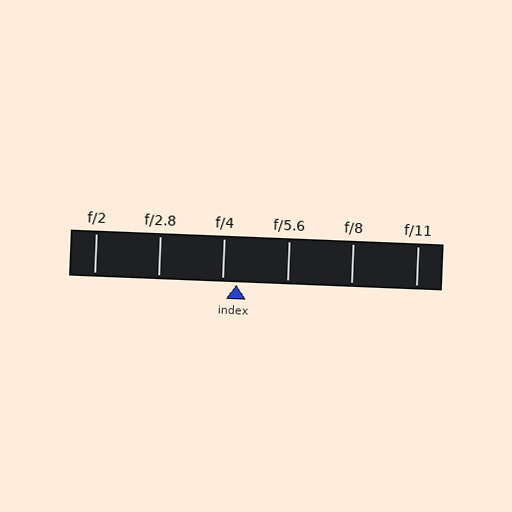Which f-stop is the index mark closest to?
The index mark is closest to f/4.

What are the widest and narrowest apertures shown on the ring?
The widest aperture shown is f/2 and the narrowest is f/11.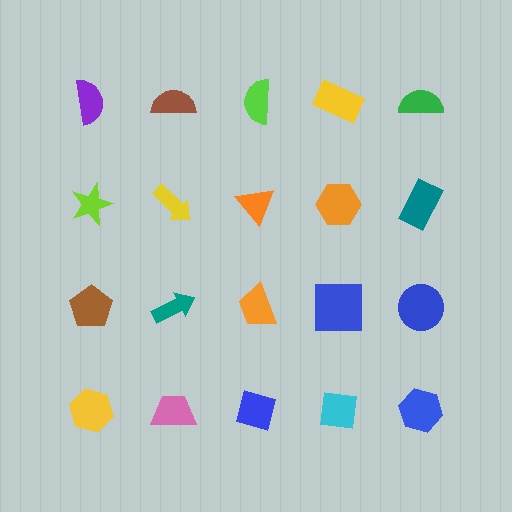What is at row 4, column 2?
A pink trapezoid.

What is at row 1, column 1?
A purple semicircle.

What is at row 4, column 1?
A yellow hexagon.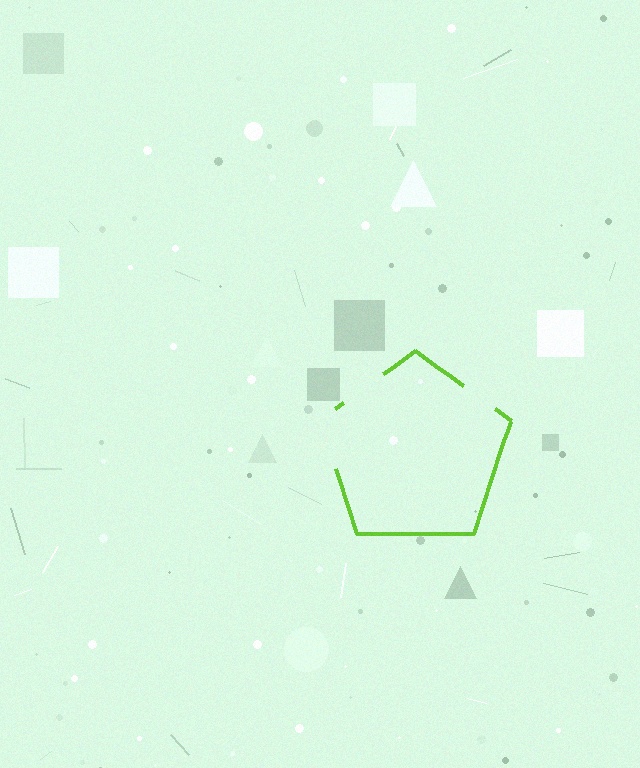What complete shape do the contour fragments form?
The contour fragments form a pentagon.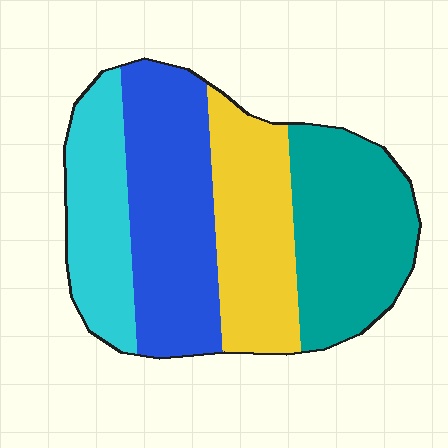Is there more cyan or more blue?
Blue.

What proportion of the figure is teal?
Teal covers around 30% of the figure.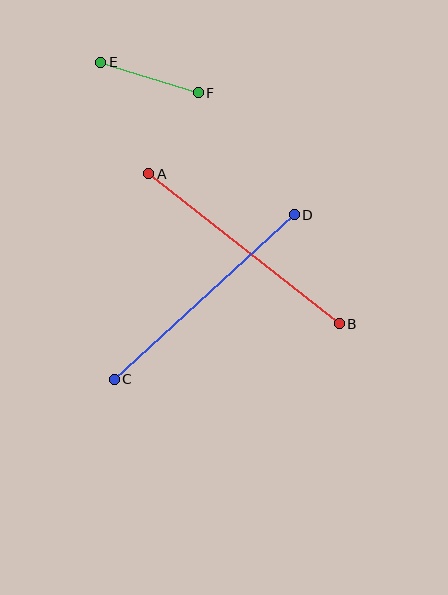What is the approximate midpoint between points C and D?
The midpoint is at approximately (204, 297) pixels.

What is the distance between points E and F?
The distance is approximately 102 pixels.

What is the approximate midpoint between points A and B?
The midpoint is at approximately (244, 249) pixels.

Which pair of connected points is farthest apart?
Points C and D are farthest apart.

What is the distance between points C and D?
The distance is approximately 244 pixels.